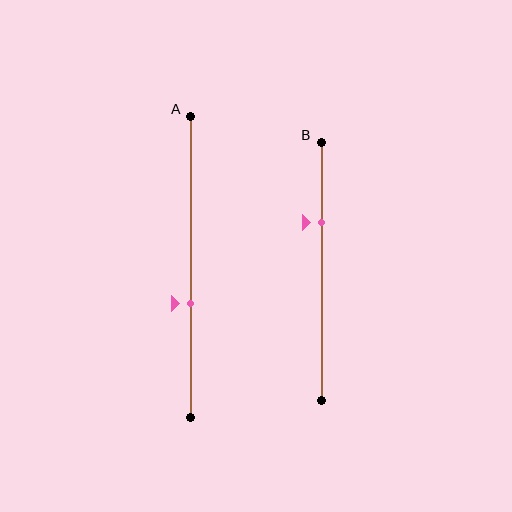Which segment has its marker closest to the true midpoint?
Segment A has its marker closest to the true midpoint.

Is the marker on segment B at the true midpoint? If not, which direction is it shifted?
No, the marker on segment B is shifted upward by about 19% of the segment length.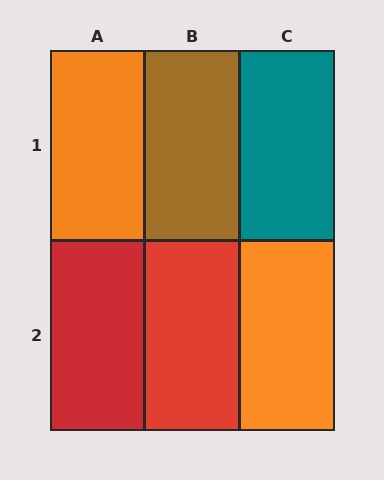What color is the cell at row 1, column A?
Orange.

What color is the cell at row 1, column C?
Teal.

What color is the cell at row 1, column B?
Brown.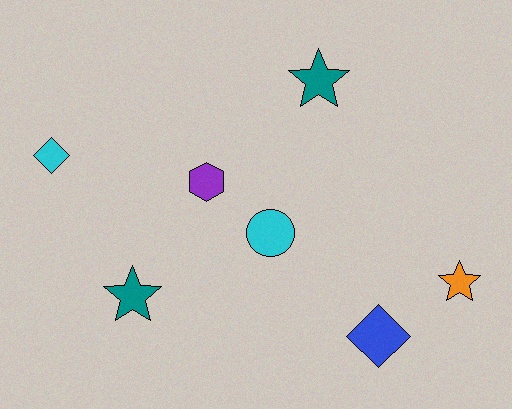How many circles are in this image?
There is 1 circle.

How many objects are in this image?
There are 7 objects.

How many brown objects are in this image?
There are no brown objects.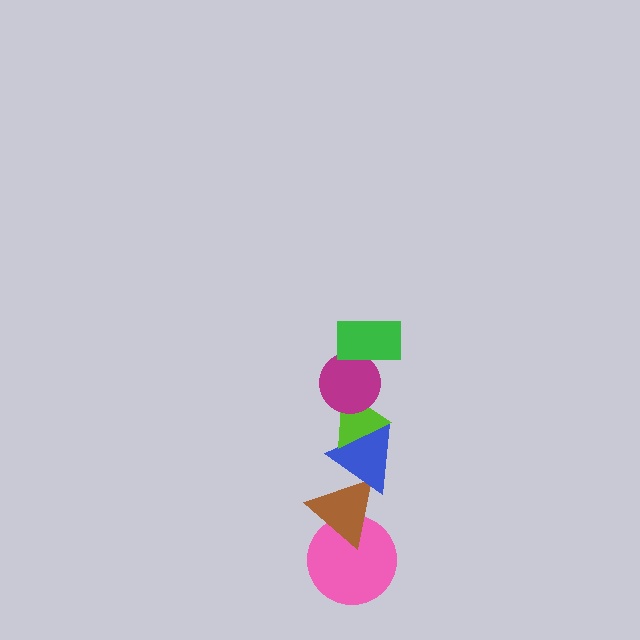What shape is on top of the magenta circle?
The green rectangle is on top of the magenta circle.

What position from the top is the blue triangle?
The blue triangle is 4th from the top.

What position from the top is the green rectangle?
The green rectangle is 1st from the top.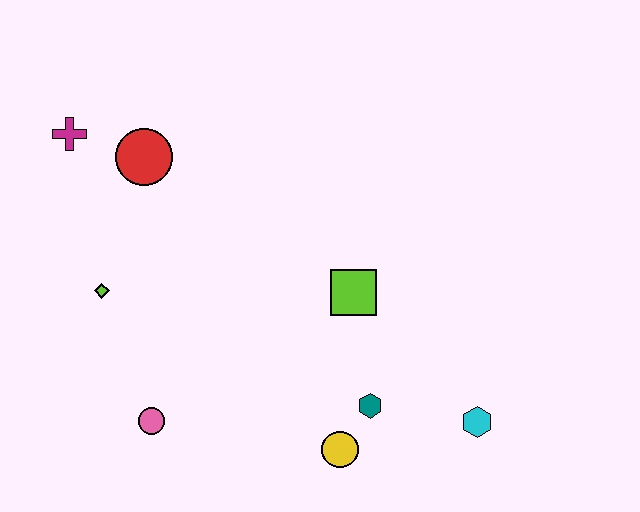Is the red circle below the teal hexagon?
No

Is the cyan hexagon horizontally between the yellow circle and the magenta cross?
No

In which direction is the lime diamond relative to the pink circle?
The lime diamond is above the pink circle.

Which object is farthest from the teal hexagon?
The magenta cross is farthest from the teal hexagon.